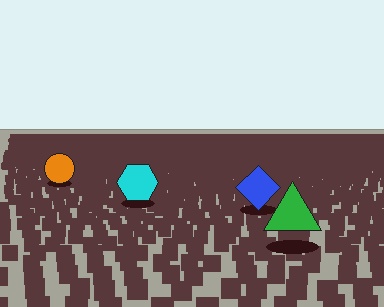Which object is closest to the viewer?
The green triangle is closest. The texture marks near it are larger and more spread out.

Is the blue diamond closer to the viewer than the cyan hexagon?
Yes. The blue diamond is closer — you can tell from the texture gradient: the ground texture is coarser near it.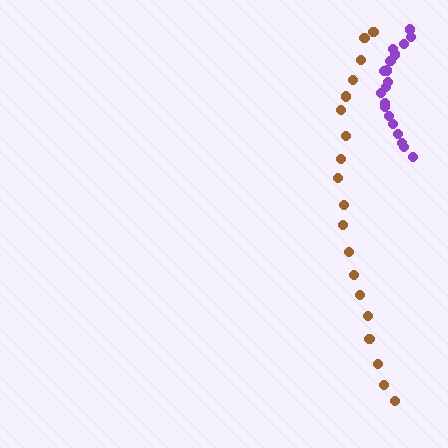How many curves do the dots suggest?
There are 2 distinct paths.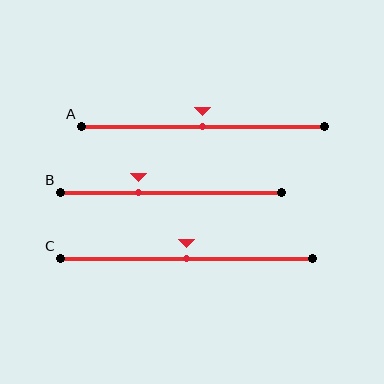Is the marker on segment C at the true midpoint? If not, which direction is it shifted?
Yes, the marker on segment C is at the true midpoint.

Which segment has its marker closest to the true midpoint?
Segment A has its marker closest to the true midpoint.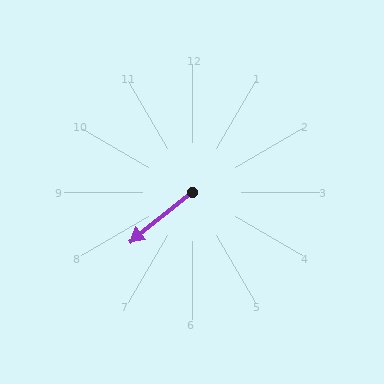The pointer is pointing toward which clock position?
Roughly 8 o'clock.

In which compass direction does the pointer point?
Southwest.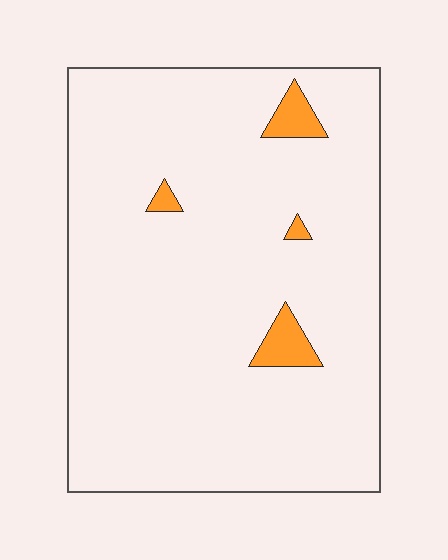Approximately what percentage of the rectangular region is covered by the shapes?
Approximately 5%.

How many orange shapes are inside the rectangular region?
4.